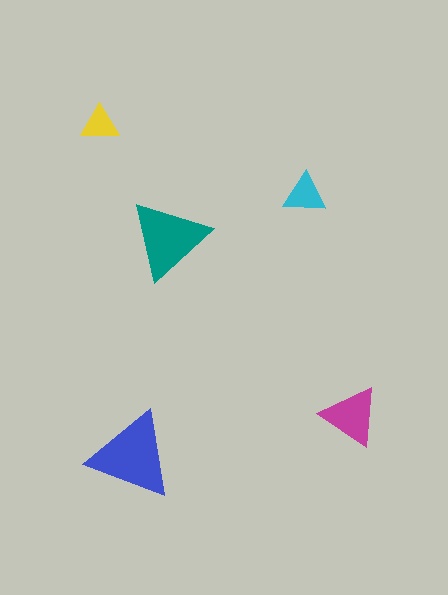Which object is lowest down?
The blue triangle is bottommost.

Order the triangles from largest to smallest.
the blue one, the teal one, the magenta one, the cyan one, the yellow one.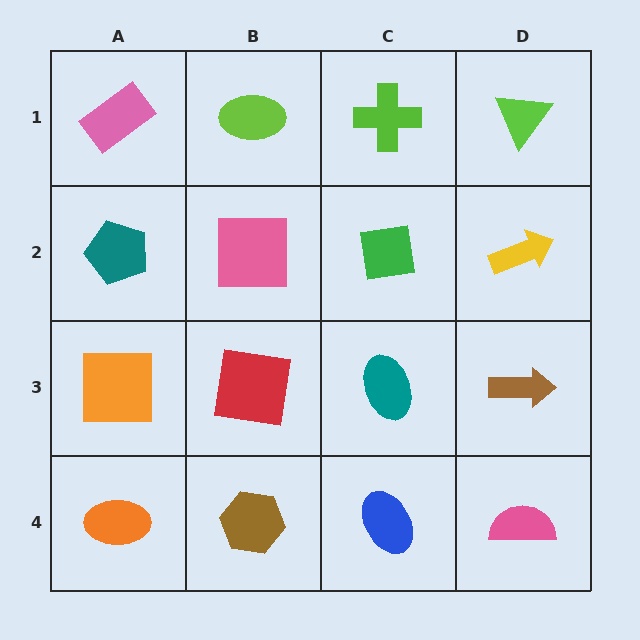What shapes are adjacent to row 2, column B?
A lime ellipse (row 1, column B), a red square (row 3, column B), a teal pentagon (row 2, column A), a green square (row 2, column C).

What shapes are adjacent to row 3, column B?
A pink square (row 2, column B), a brown hexagon (row 4, column B), an orange square (row 3, column A), a teal ellipse (row 3, column C).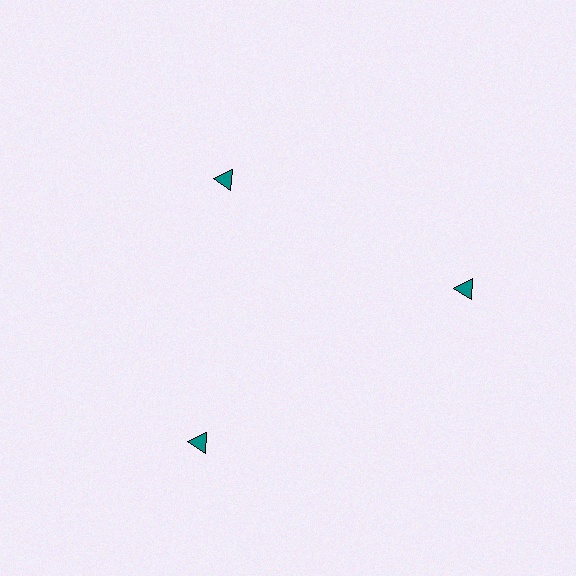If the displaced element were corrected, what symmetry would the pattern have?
It would have 3-fold rotational symmetry — the pattern would map onto itself every 120 degrees.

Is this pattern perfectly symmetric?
No. The 3 teal triangles are arranged in a ring, but one element near the 11 o'clock position is pulled inward toward the center, breaking the 3-fold rotational symmetry.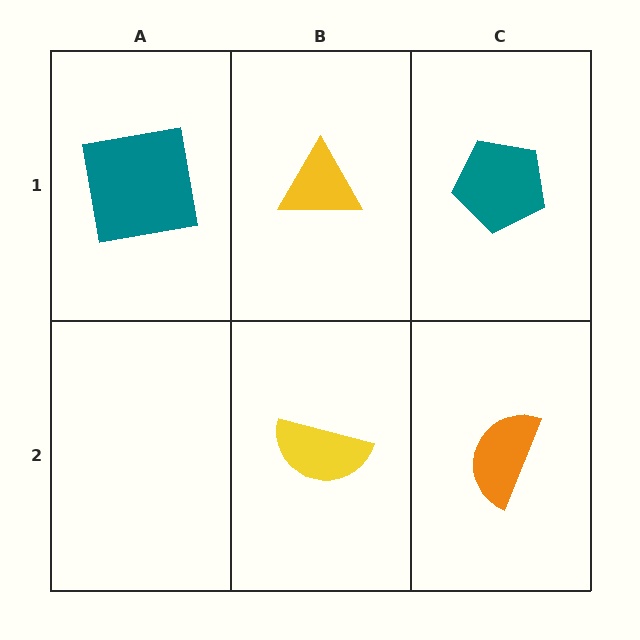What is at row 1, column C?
A teal pentagon.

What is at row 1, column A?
A teal square.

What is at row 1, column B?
A yellow triangle.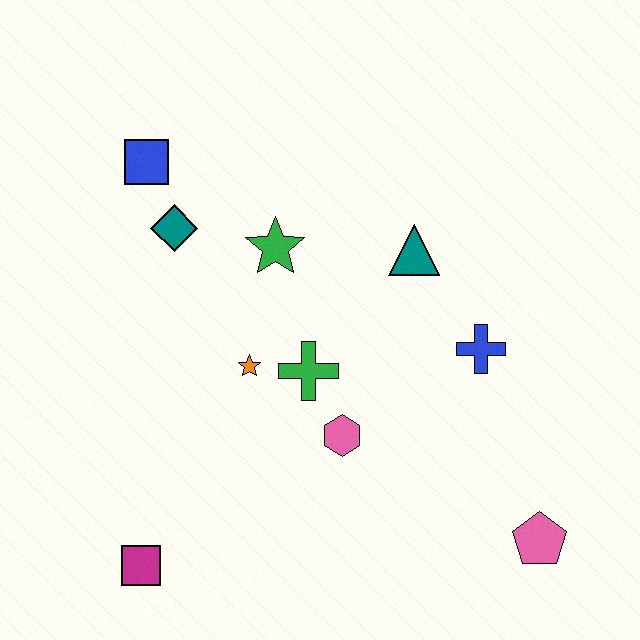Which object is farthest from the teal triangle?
The magenta square is farthest from the teal triangle.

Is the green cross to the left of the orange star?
No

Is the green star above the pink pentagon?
Yes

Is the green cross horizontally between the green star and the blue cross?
Yes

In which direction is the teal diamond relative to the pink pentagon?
The teal diamond is to the left of the pink pentagon.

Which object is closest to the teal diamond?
The blue square is closest to the teal diamond.